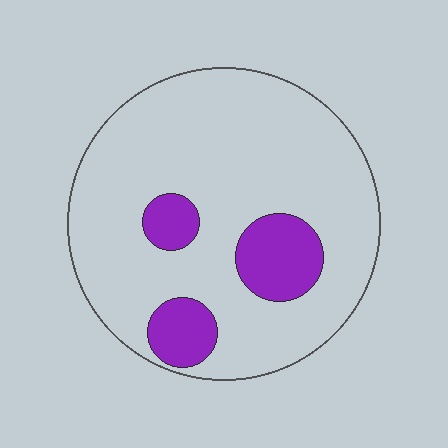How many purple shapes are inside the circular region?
3.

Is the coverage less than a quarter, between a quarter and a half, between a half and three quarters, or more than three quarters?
Less than a quarter.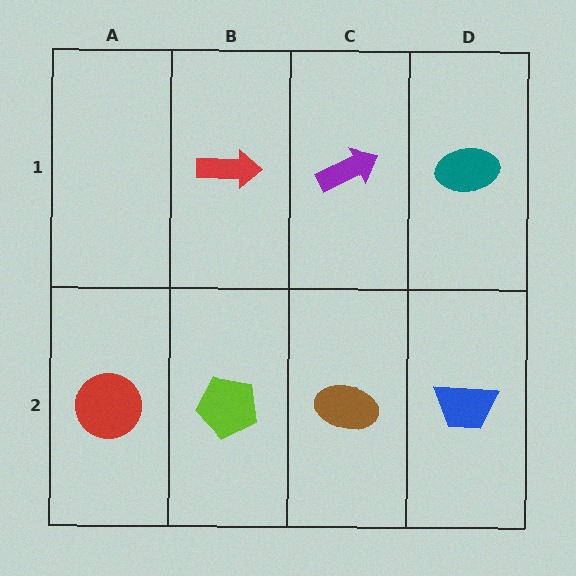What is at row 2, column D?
A blue trapezoid.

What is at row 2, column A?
A red circle.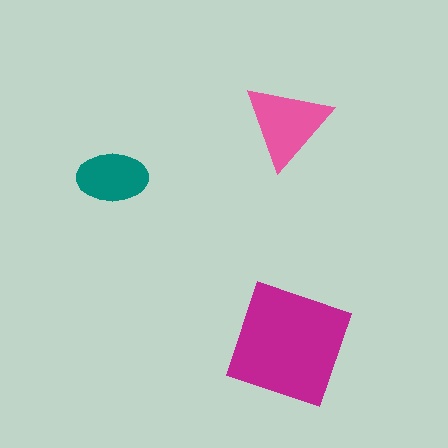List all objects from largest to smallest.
The magenta square, the pink triangle, the teal ellipse.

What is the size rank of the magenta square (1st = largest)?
1st.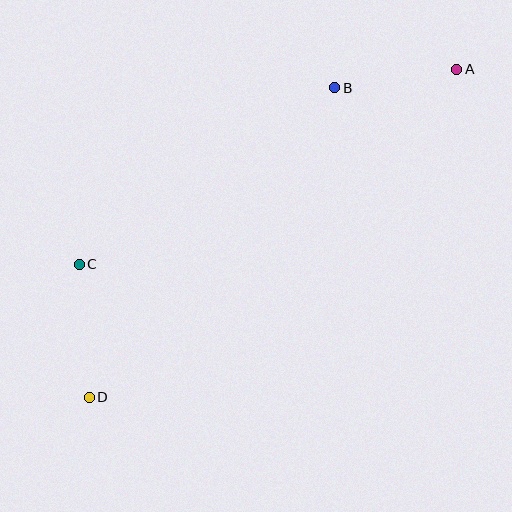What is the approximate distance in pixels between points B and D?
The distance between B and D is approximately 395 pixels.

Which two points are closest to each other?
Points A and B are closest to each other.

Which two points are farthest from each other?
Points A and D are farthest from each other.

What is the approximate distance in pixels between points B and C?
The distance between B and C is approximately 311 pixels.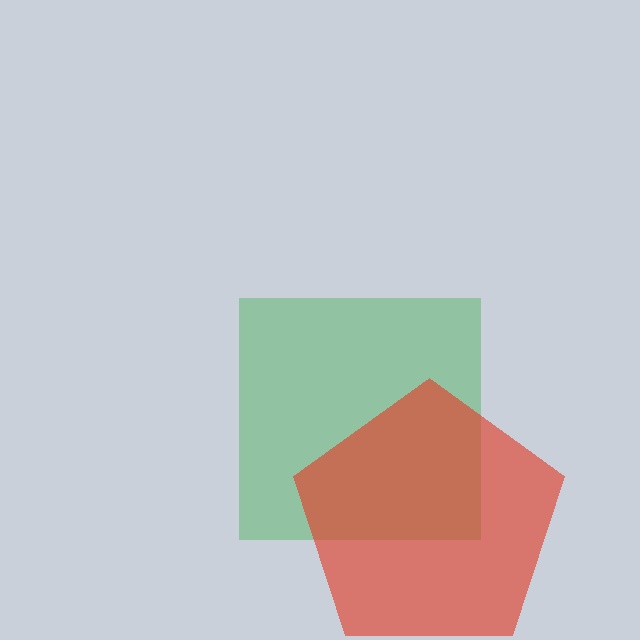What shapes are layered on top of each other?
The layered shapes are: a green square, a red pentagon.